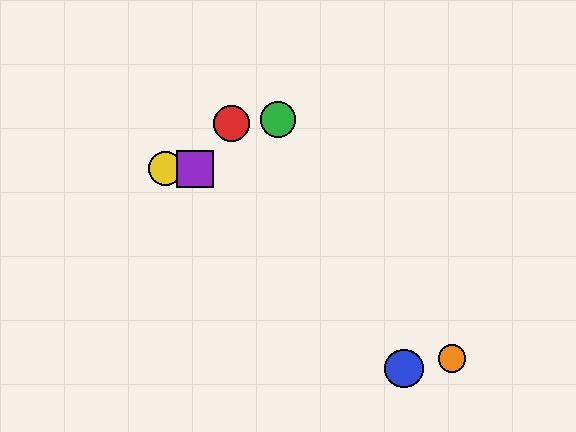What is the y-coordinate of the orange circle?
The orange circle is at y≈359.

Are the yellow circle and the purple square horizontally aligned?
Yes, both are at y≈169.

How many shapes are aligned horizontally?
2 shapes (the yellow circle, the purple square) are aligned horizontally.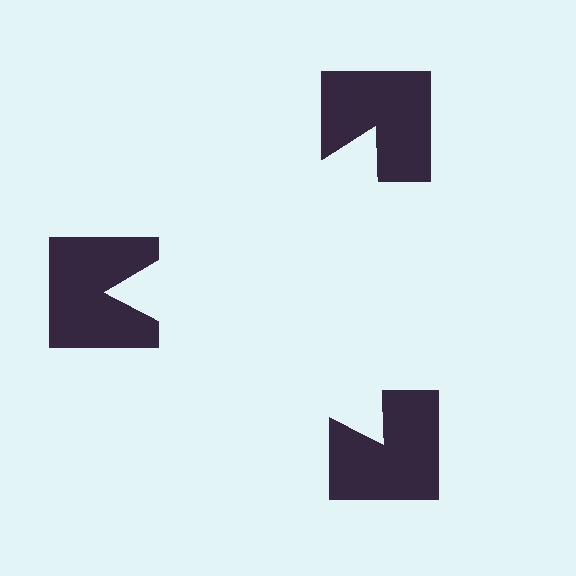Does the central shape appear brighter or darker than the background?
It typically appears slightly brighter than the background, even though no actual brightness change is drawn.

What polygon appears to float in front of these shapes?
An illusory triangle — its edges are inferred from the aligned wedge cuts in the notched squares, not physically drawn.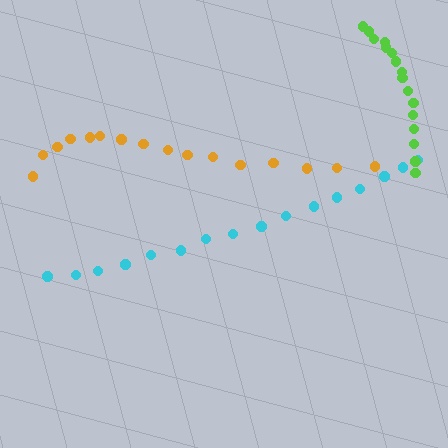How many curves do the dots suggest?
There are 3 distinct paths.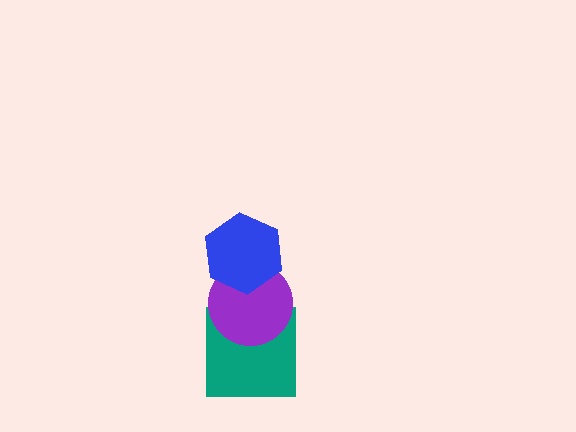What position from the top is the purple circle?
The purple circle is 2nd from the top.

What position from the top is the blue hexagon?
The blue hexagon is 1st from the top.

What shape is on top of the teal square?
The purple circle is on top of the teal square.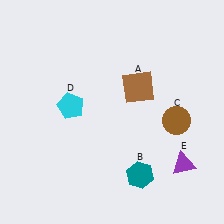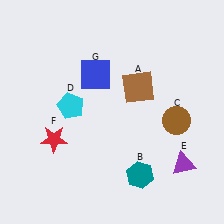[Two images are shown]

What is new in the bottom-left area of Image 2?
A red star (F) was added in the bottom-left area of Image 2.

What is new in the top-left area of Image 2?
A blue square (G) was added in the top-left area of Image 2.